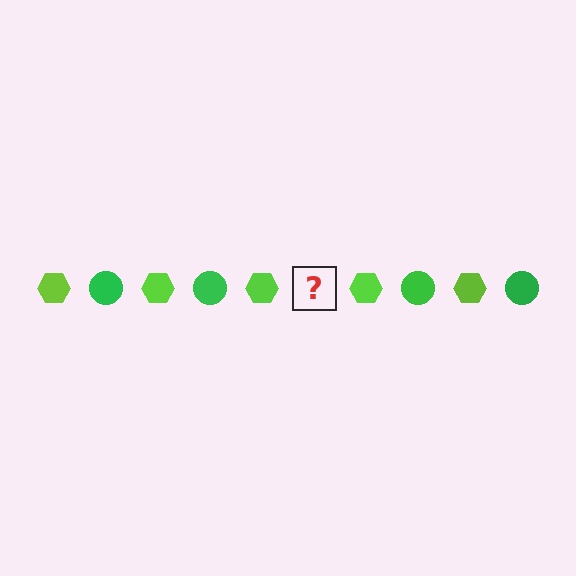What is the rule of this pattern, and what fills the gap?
The rule is that the pattern alternates between lime hexagon and green circle. The gap should be filled with a green circle.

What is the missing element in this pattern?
The missing element is a green circle.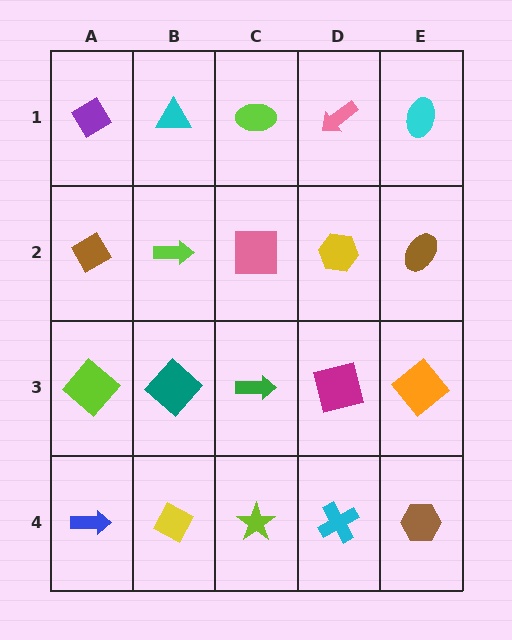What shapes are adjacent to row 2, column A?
A purple diamond (row 1, column A), a lime diamond (row 3, column A), a lime arrow (row 2, column B).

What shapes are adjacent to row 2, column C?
A lime ellipse (row 1, column C), a green arrow (row 3, column C), a lime arrow (row 2, column B), a yellow hexagon (row 2, column D).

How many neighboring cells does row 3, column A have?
3.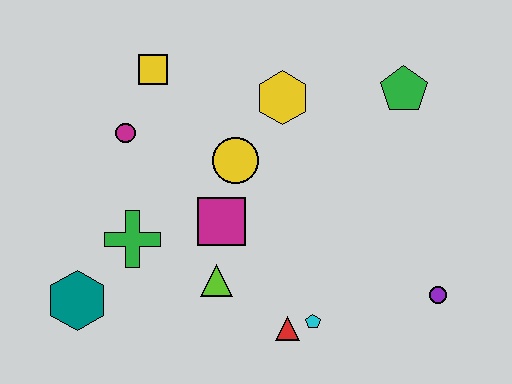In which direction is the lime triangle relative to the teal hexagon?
The lime triangle is to the right of the teal hexagon.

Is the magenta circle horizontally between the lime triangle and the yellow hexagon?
No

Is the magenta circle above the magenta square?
Yes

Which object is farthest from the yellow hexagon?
The teal hexagon is farthest from the yellow hexagon.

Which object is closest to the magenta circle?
The yellow square is closest to the magenta circle.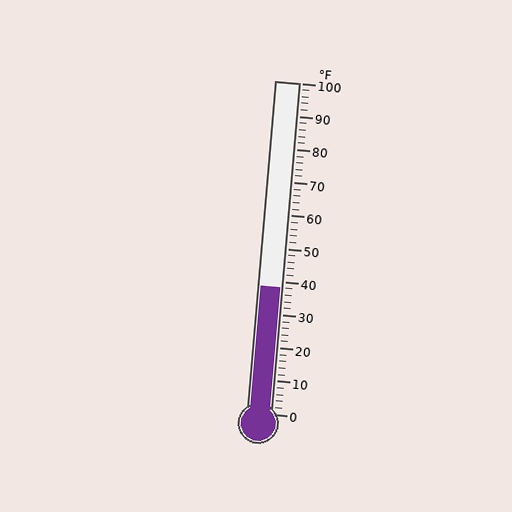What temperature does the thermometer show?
The thermometer shows approximately 38°F.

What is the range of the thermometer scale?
The thermometer scale ranges from 0°F to 100°F.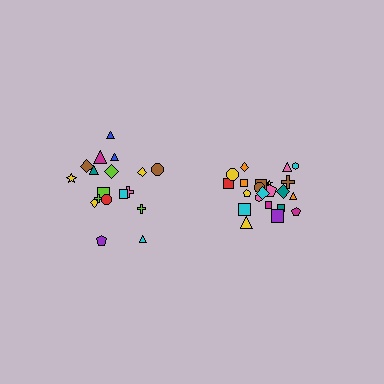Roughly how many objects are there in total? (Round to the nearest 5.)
Roughly 40 objects in total.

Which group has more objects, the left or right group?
The right group.